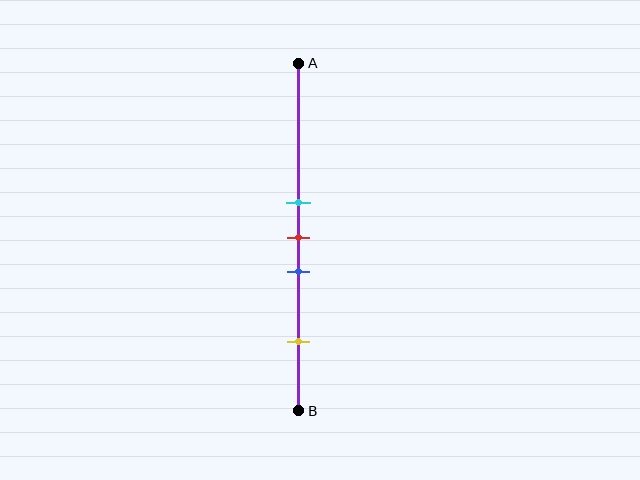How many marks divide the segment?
There are 4 marks dividing the segment.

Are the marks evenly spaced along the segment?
No, the marks are not evenly spaced.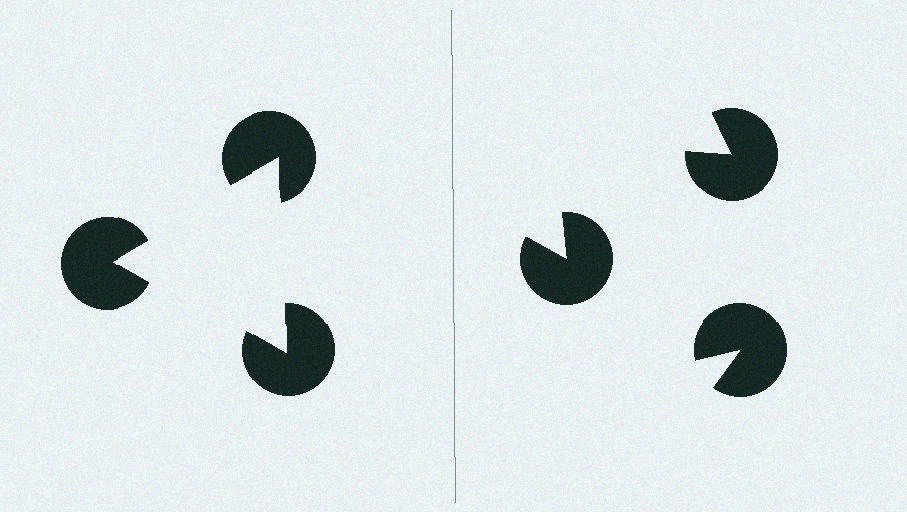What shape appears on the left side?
An illusory triangle.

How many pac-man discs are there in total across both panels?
6 — 3 on each side.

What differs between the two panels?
The pac-man discs are positioned identically on both sides; only the wedge orientations differ. On the left they align to a triangle; on the right they are misaligned.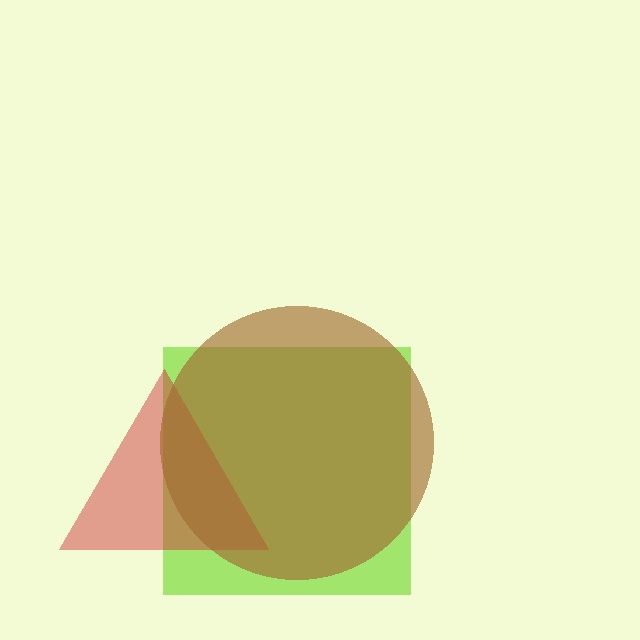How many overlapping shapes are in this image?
There are 3 overlapping shapes in the image.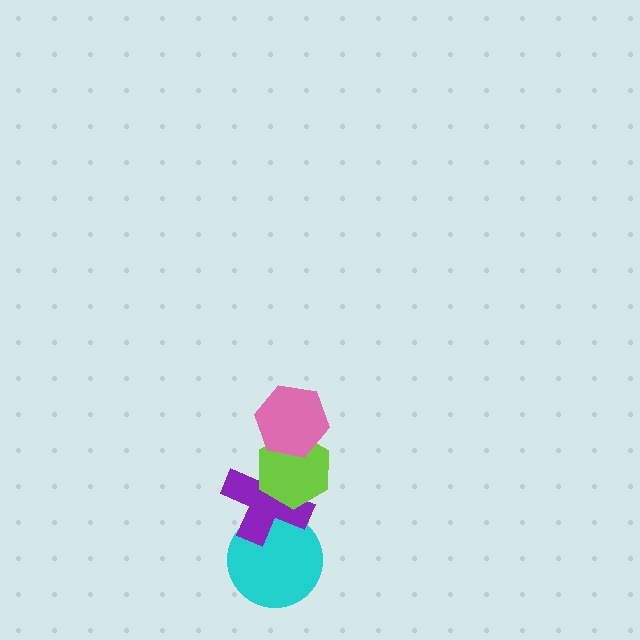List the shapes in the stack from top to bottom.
From top to bottom: the pink hexagon, the lime hexagon, the purple cross, the cyan circle.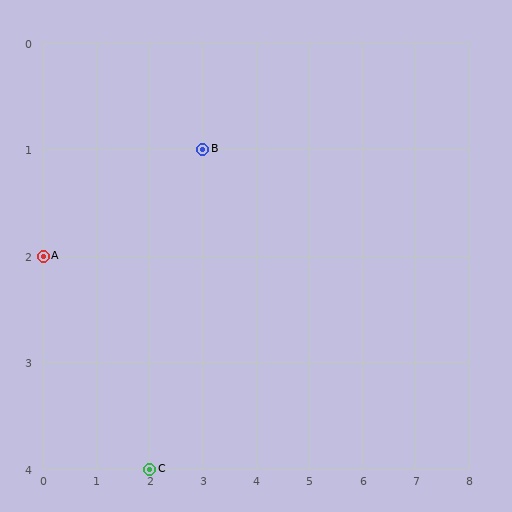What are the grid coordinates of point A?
Point A is at grid coordinates (0, 2).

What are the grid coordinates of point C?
Point C is at grid coordinates (2, 4).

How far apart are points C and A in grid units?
Points C and A are 2 columns and 2 rows apart (about 2.8 grid units diagonally).